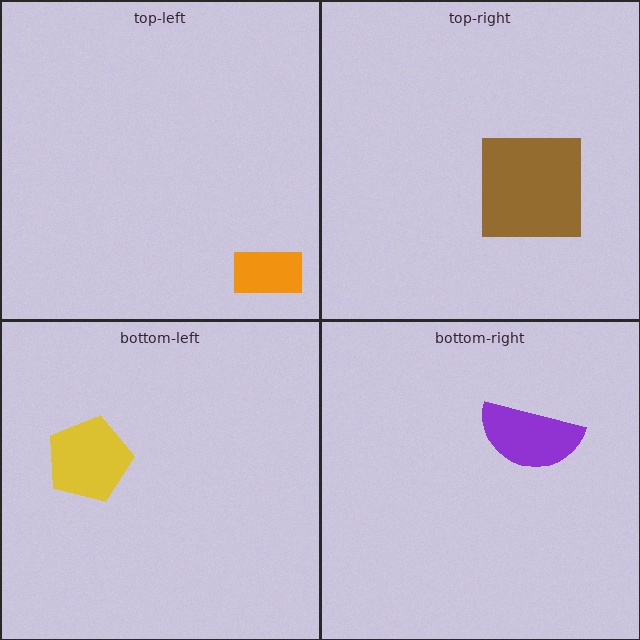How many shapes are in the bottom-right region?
1.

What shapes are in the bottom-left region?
The yellow pentagon.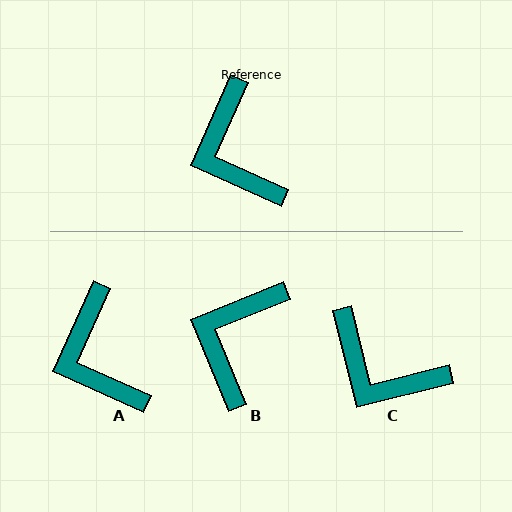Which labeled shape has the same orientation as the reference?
A.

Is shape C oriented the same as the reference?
No, it is off by about 38 degrees.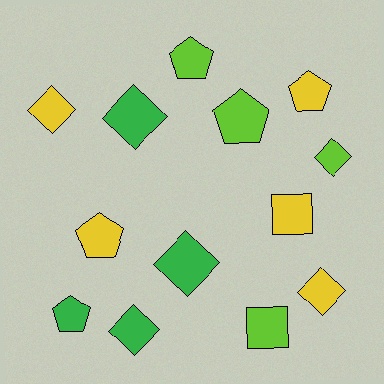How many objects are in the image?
There are 13 objects.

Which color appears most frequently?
Yellow, with 5 objects.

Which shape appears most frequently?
Diamond, with 6 objects.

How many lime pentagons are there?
There are 2 lime pentagons.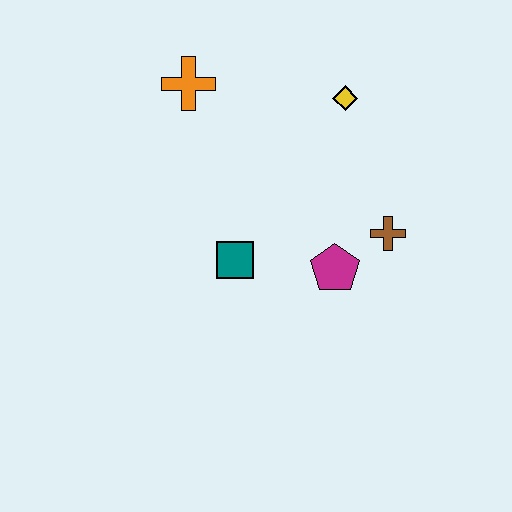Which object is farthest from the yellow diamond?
The teal square is farthest from the yellow diamond.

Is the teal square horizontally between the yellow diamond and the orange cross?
Yes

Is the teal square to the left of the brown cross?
Yes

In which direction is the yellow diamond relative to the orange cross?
The yellow diamond is to the right of the orange cross.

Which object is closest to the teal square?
The magenta pentagon is closest to the teal square.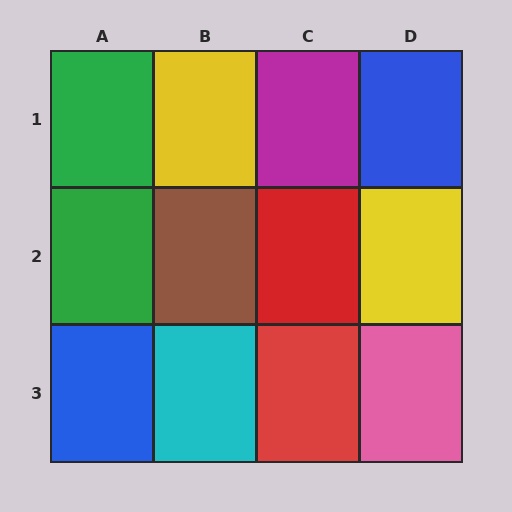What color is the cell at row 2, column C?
Red.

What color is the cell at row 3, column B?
Cyan.